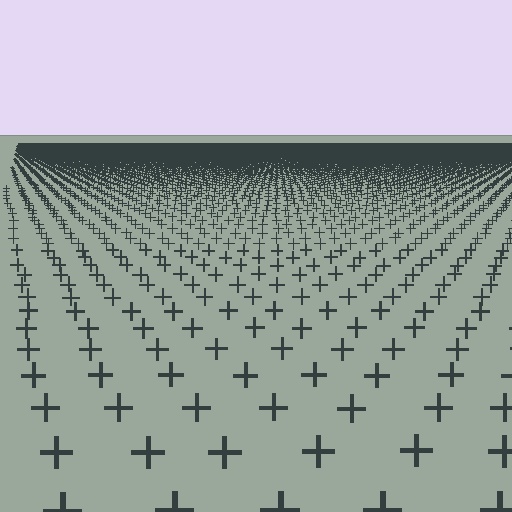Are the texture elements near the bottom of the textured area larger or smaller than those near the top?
Larger. Near the bottom, elements are closer to the viewer and appear at a bigger on-screen size.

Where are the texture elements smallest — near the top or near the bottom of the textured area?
Near the top.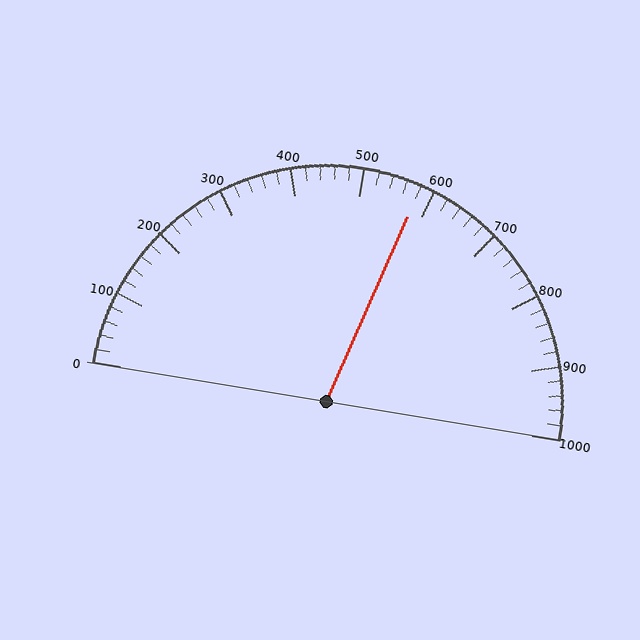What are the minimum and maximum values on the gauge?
The gauge ranges from 0 to 1000.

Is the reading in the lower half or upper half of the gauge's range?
The reading is in the upper half of the range (0 to 1000).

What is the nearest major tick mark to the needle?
The nearest major tick mark is 600.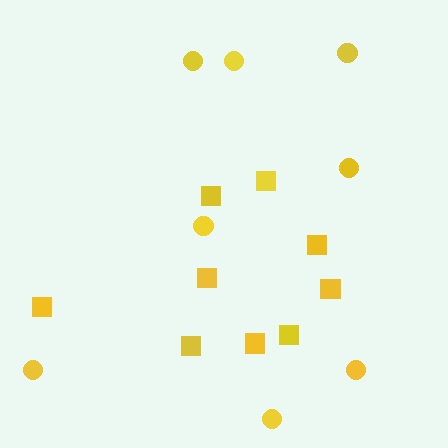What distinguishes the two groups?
There are 2 groups: one group of circles (8) and one group of squares (9).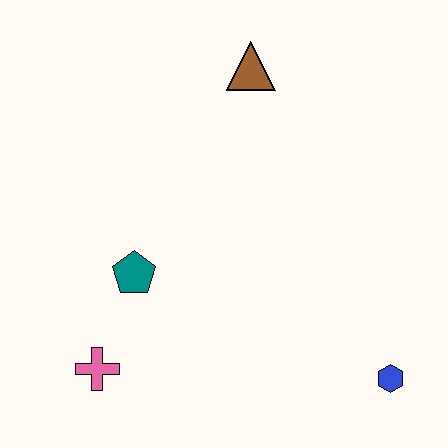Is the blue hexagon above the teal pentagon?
No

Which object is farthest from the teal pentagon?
The blue hexagon is farthest from the teal pentagon.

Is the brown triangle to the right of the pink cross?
Yes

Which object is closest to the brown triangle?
The teal pentagon is closest to the brown triangle.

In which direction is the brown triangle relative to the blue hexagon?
The brown triangle is above the blue hexagon.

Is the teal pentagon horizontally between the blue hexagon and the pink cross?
Yes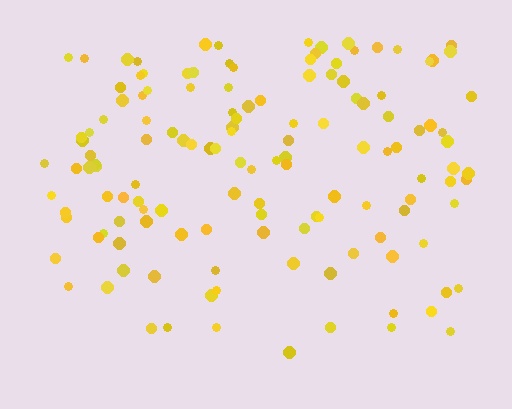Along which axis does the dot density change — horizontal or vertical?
Vertical.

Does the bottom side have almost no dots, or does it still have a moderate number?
Still a moderate number, just noticeably fewer than the top.